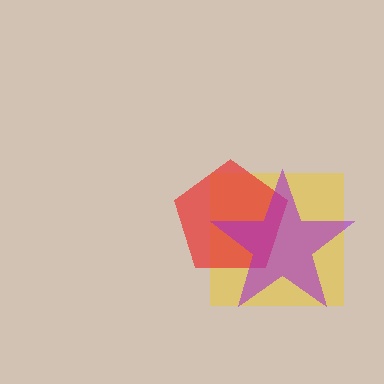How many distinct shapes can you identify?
There are 3 distinct shapes: a yellow square, a red pentagon, a purple star.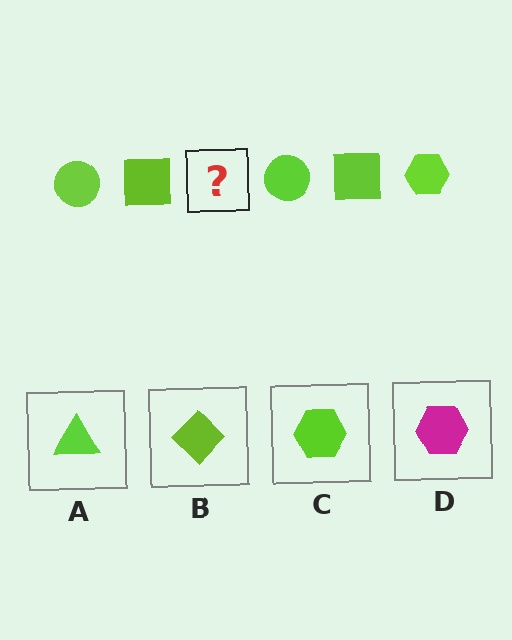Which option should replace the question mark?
Option C.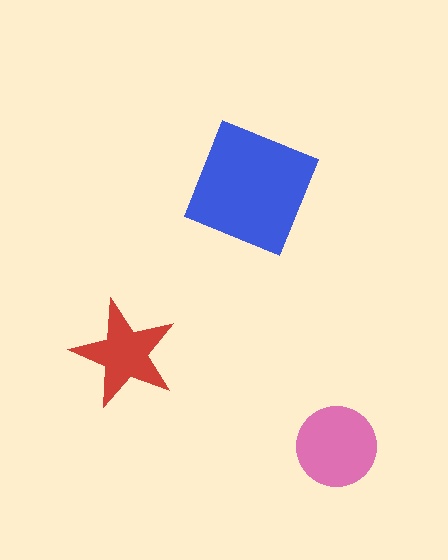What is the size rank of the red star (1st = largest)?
3rd.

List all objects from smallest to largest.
The red star, the pink circle, the blue square.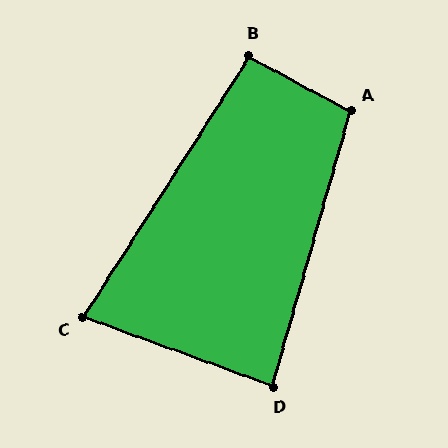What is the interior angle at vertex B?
Approximately 94 degrees (approximately right).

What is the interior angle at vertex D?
Approximately 86 degrees (approximately right).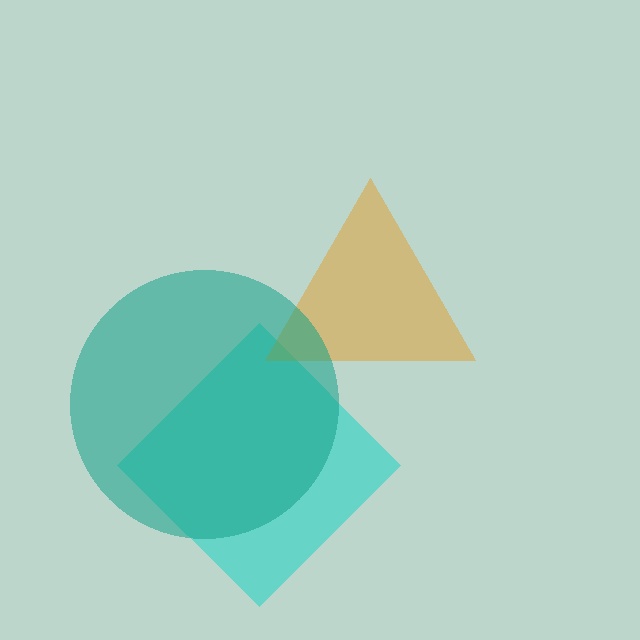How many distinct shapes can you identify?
There are 3 distinct shapes: a cyan diamond, an orange triangle, a teal circle.